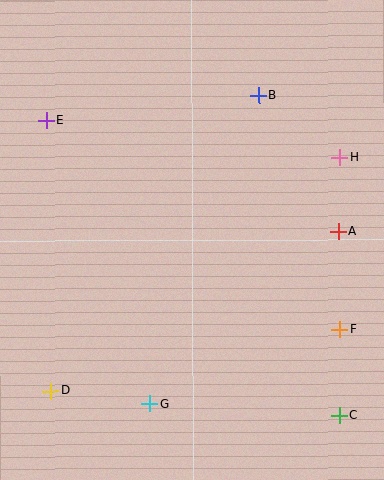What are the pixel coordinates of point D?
Point D is at (50, 391).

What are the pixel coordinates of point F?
Point F is at (340, 330).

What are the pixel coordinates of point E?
Point E is at (46, 120).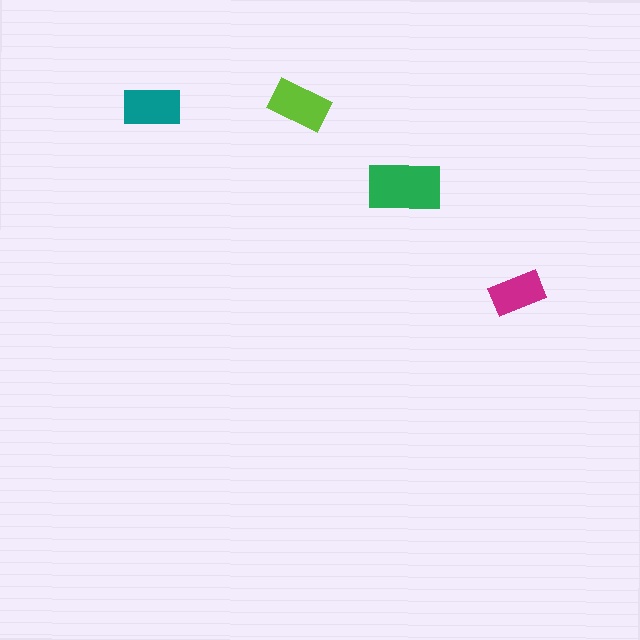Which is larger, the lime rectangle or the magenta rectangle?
The lime one.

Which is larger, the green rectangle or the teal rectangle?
The green one.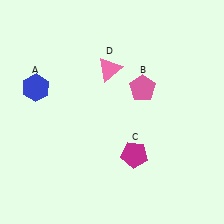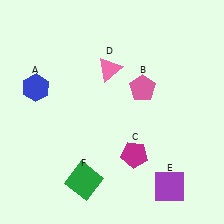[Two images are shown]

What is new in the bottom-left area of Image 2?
A green square (F) was added in the bottom-left area of Image 2.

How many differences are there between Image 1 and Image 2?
There are 2 differences between the two images.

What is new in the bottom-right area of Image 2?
A purple square (E) was added in the bottom-right area of Image 2.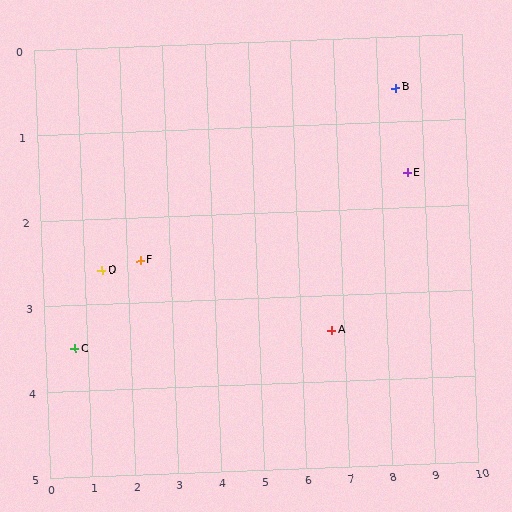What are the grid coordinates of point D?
Point D is at approximately (1.4, 2.6).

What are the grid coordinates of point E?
Point E is at approximately (8.6, 1.6).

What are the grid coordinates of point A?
Point A is at approximately (6.7, 3.4).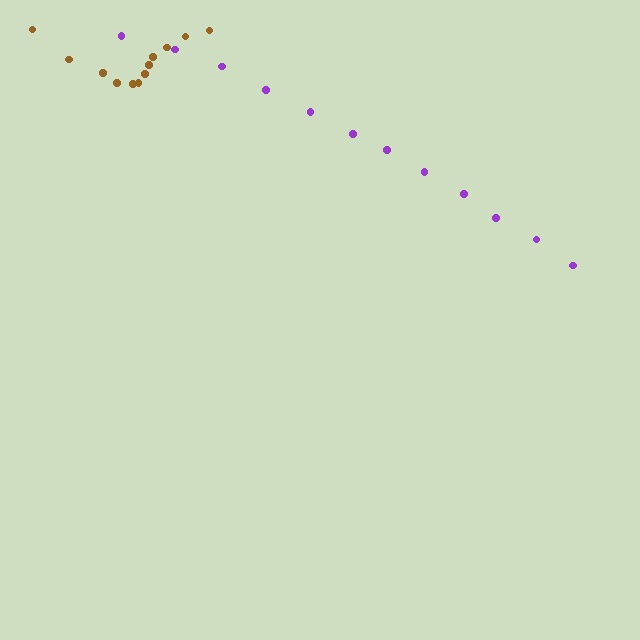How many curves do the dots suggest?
There are 2 distinct paths.